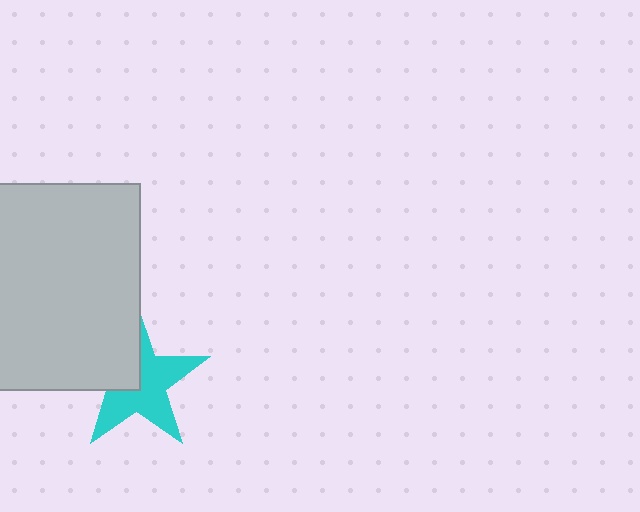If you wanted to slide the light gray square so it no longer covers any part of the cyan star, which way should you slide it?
Slide it toward the upper-left — that is the most direct way to separate the two shapes.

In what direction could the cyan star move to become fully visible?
The cyan star could move toward the lower-right. That would shift it out from behind the light gray square entirely.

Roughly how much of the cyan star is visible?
About half of it is visible (roughly 61%).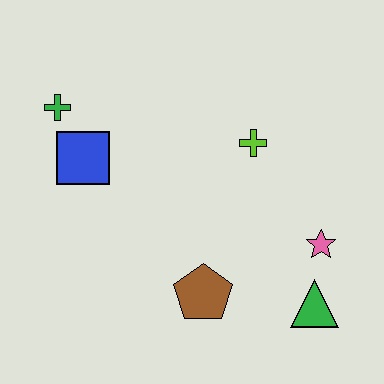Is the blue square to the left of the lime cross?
Yes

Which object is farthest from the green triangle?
The green cross is farthest from the green triangle.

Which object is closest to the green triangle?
The pink star is closest to the green triangle.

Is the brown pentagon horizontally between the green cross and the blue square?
No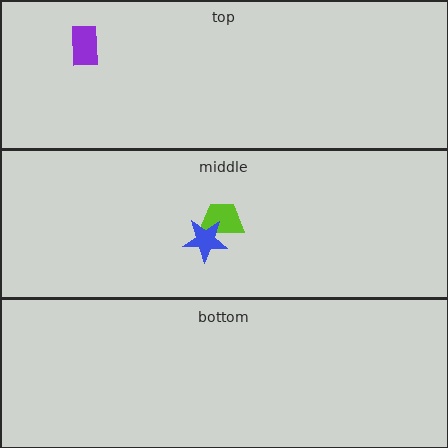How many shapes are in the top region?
1.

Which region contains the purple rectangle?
The top region.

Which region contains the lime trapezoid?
The middle region.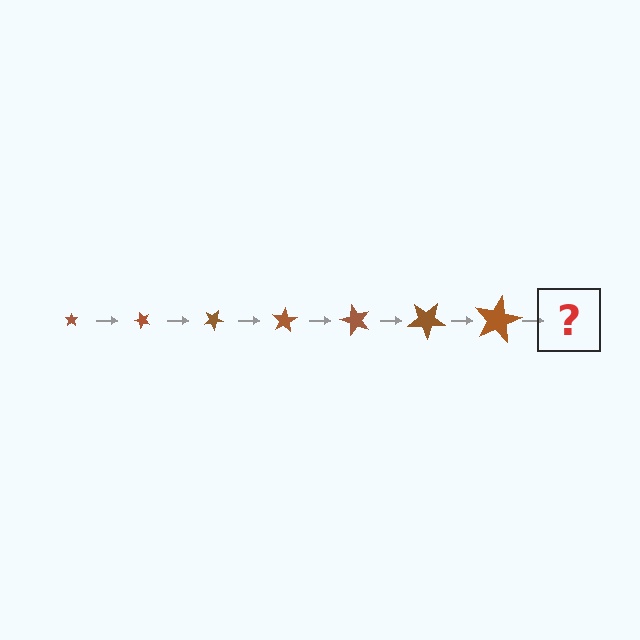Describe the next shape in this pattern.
It should be a star, larger than the previous one and rotated 350 degrees from the start.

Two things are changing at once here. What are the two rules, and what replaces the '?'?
The two rules are that the star grows larger each step and it rotates 50 degrees each step. The '?' should be a star, larger than the previous one and rotated 350 degrees from the start.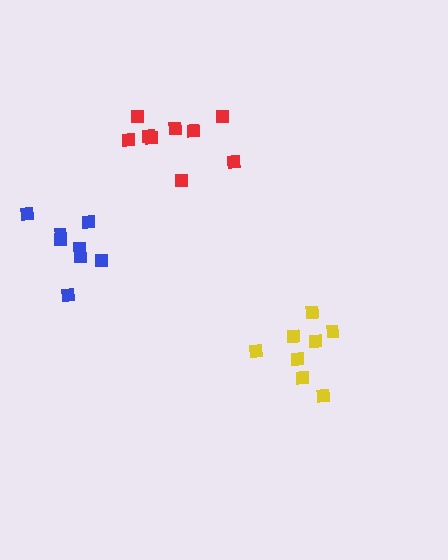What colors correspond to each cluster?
The clusters are colored: yellow, red, blue.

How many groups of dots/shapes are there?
There are 3 groups.